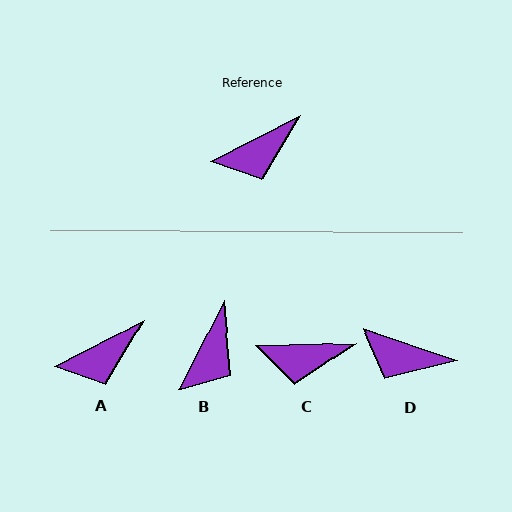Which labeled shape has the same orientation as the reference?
A.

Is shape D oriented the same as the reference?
No, it is off by about 46 degrees.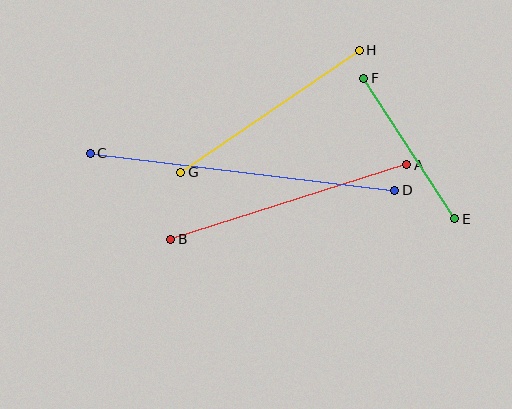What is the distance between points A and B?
The distance is approximately 247 pixels.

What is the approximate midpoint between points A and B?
The midpoint is at approximately (289, 202) pixels.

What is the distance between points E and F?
The distance is approximately 167 pixels.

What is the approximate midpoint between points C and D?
The midpoint is at approximately (243, 172) pixels.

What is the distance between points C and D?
The distance is approximately 306 pixels.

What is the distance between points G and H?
The distance is approximately 216 pixels.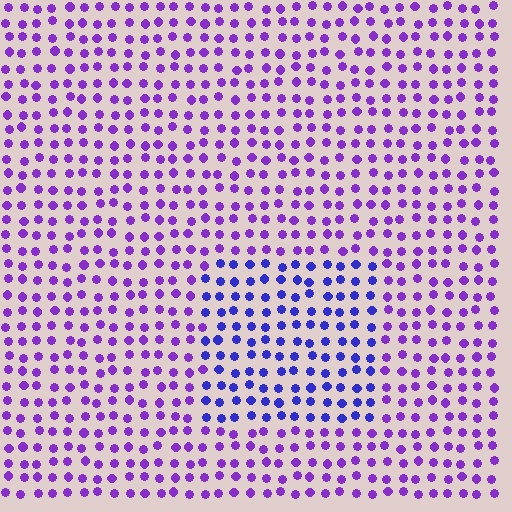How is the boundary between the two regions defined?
The boundary is defined purely by a slight shift in hue (about 34 degrees). Spacing, size, and orientation are identical on both sides.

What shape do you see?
I see a rectangle.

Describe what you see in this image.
The image is filled with small purple elements in a uniform arrangement. A rectangle-shaped region is visible where the elements are tinted to a slightly different hue, forming a subtle color boundary.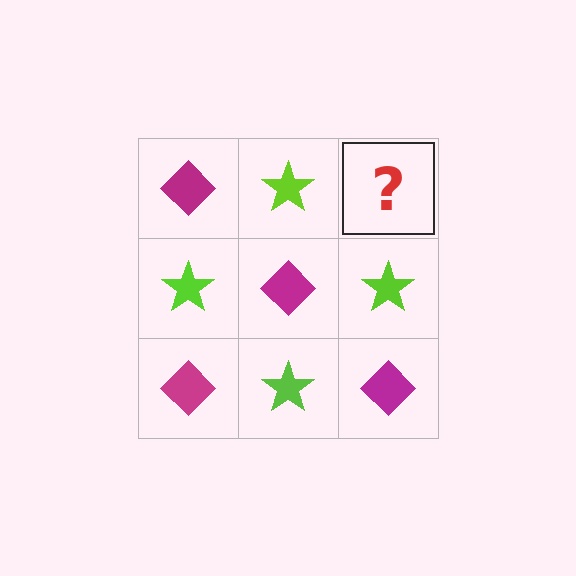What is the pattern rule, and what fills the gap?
The rule is that it alternates magenta diamond and lime star in a checkerboard pattern. The gap should be filled with a magenta diamond.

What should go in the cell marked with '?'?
The missing cell should contain a magenta diamond.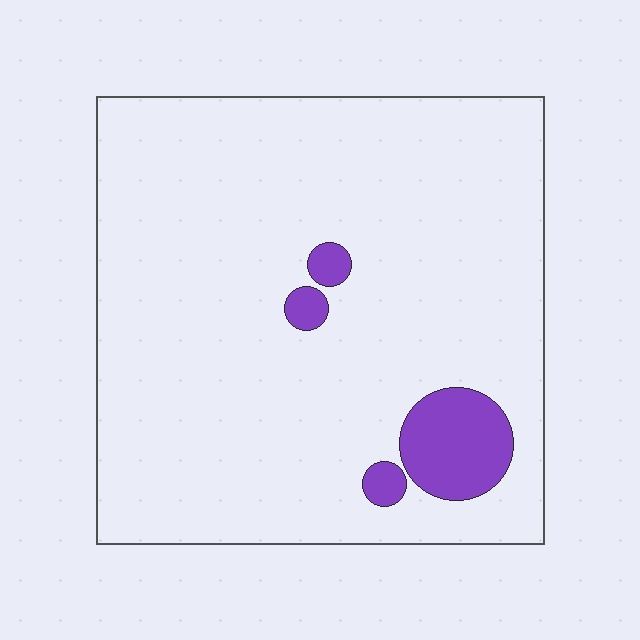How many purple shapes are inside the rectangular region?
4.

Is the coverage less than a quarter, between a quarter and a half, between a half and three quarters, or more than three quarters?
Less than a quarter.